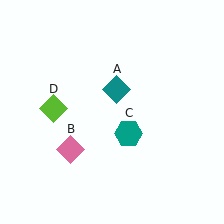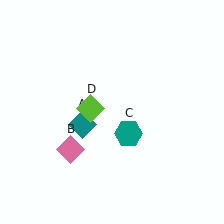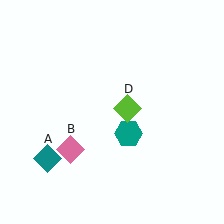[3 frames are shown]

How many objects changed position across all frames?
2 objects changed position: teal diamond (object A), lime diamond (object D).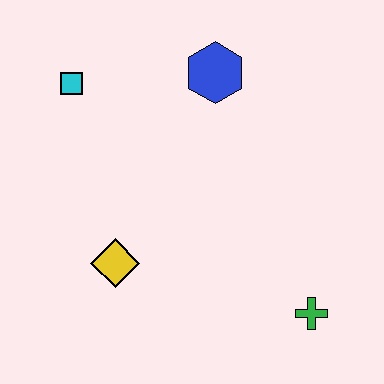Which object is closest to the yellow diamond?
The cyan square is closest to the yellow diamond.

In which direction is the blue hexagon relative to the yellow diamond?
The blue hexagon is above the yellow diamond.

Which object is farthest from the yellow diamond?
The blue hexagon is farthest from the yellow diamond.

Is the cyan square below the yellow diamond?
No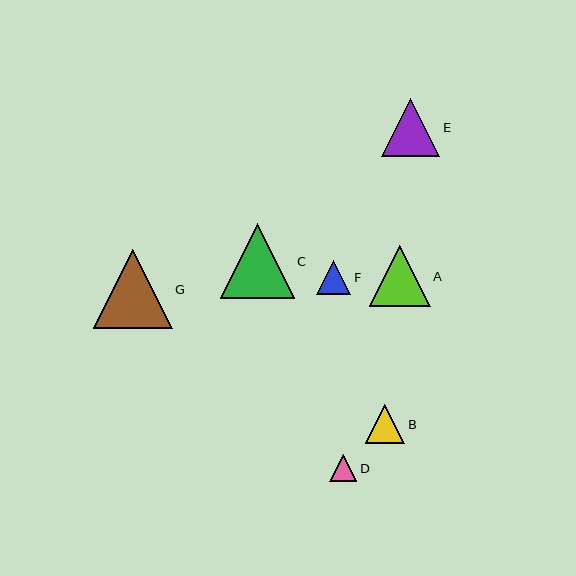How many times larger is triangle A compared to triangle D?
Triangle A is approximately 2.2 times the size of triangle D.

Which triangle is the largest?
Triangle G is the largest with a size of approximately 79 pixels.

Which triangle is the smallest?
Triangle D is the smallest with a size of approximately 27 pixels.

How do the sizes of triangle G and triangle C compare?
Triangle G and triangle C are approximately the same size.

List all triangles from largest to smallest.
From largest to smallest: G, C, A, E, B, F, D.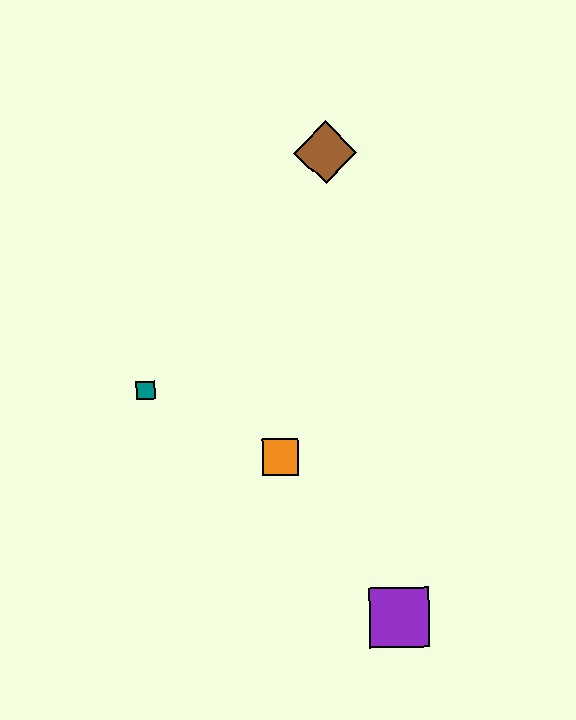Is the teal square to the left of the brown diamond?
Yes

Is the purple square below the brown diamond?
Yes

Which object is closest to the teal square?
The orange square is closest to the teal square.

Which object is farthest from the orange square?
The brown diamond is farthest from the orange square.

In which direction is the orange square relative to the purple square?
The orange square is above the purple square.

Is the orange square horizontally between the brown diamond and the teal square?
Yes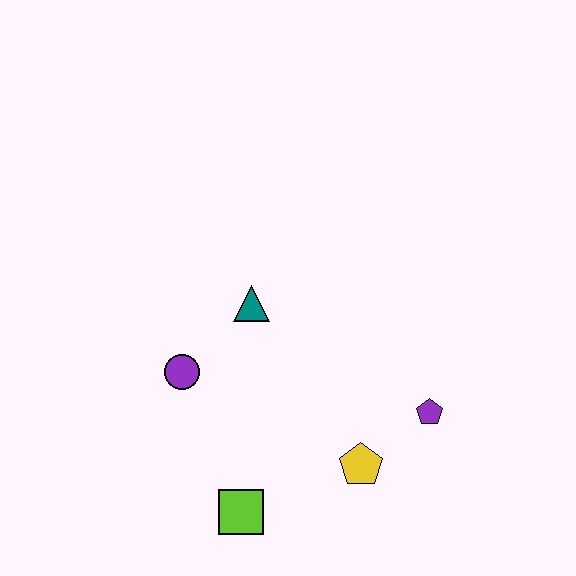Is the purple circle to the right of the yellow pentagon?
No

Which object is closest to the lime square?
The yellow pentagon is closest to the lime square.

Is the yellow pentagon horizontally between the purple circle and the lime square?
No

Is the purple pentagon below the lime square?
No